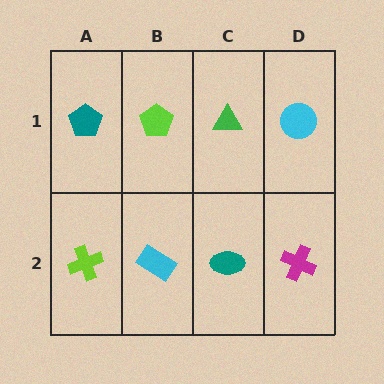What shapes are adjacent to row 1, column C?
A teal ellipse (row 2, column C), a lime pentagon (row 1, column B), a cyan circle (row 1, column D).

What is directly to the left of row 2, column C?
A cyan rectangle.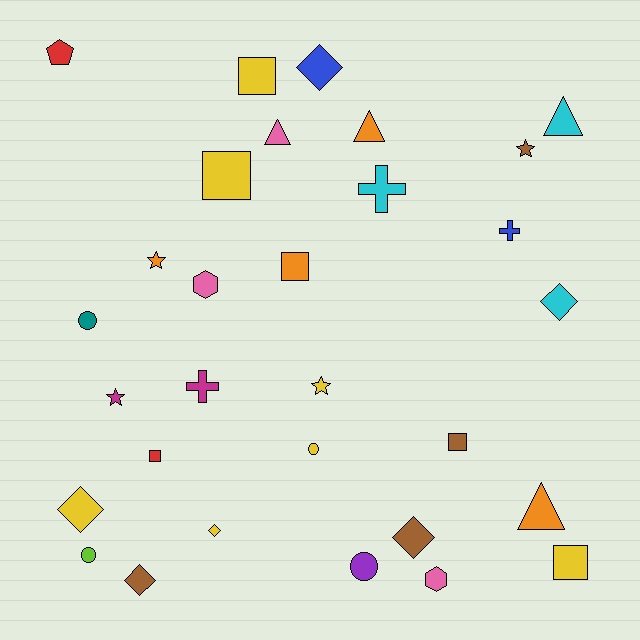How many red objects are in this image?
There are 2 red objects.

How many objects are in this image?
There are 30 objects.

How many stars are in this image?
There are 4 stars.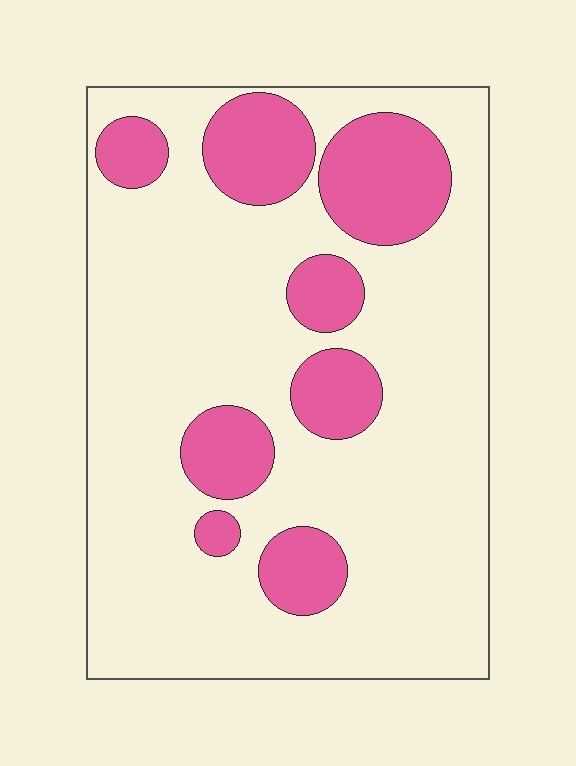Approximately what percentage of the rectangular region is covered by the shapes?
Approximately 25%.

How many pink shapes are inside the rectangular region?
8.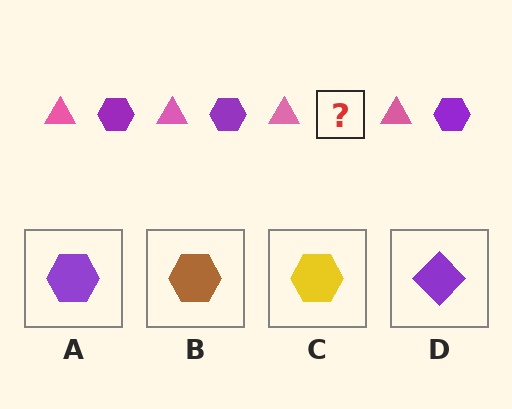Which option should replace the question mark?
Option A.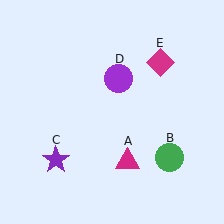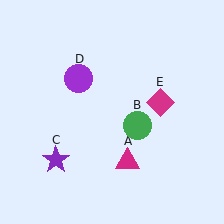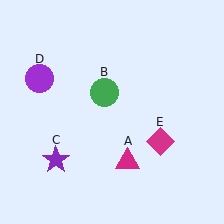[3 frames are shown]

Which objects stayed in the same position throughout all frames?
Magenta triangle (object A) and purple star (object C) remained stationary.